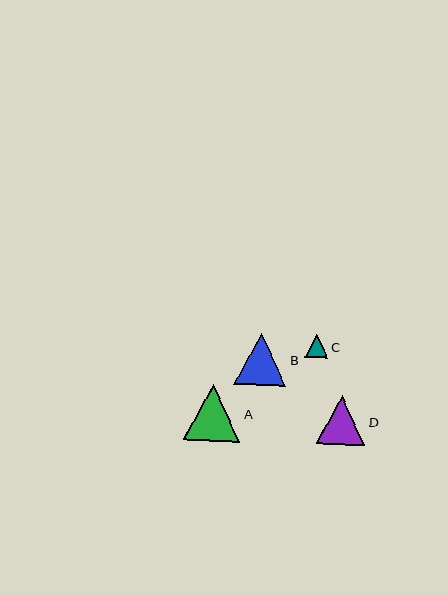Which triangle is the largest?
Triangle A is the largest with a size of approximately 57 pixels.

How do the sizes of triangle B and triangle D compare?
Triangle B and triangle D are approximately the same size.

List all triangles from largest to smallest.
From largest to smallest: A, B, D, C.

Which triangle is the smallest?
Triangle C is the smallest with a size of approximately 22 pixels.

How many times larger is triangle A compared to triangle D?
Triangle A is approximately 1.2 times the size of triangle D.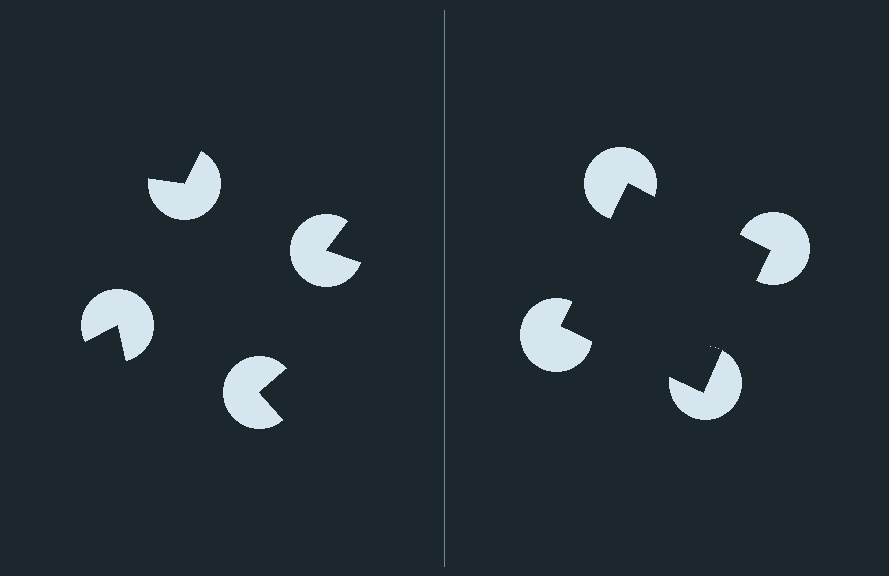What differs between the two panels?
The pac-man discs are positioned identically on both sides; only the wedge orientations differ. On the right they align to a square; on the left they are misaligned.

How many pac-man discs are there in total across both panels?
8 — 4 on each side.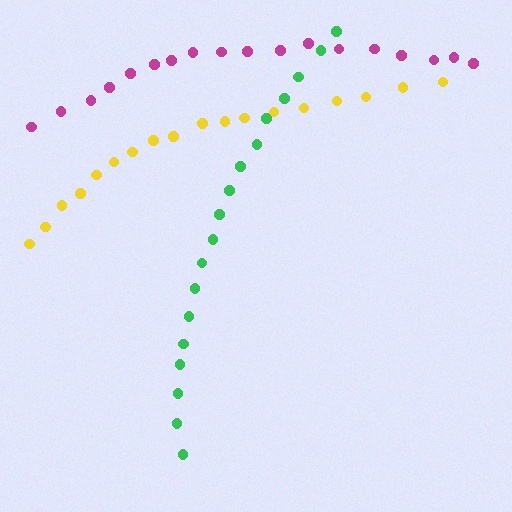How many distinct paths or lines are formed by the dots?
There are 3 distinct paths.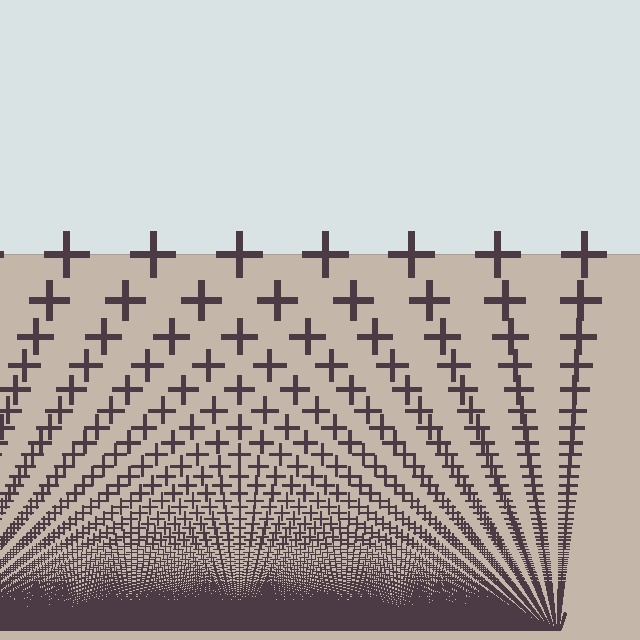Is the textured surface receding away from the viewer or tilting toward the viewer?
The surface appears to tilt toward the viewer. Texture elements get larger and sparser toward the top.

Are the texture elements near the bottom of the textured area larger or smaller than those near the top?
Smaller. The gradient is inverted — elements near the bottom are smaller and denser.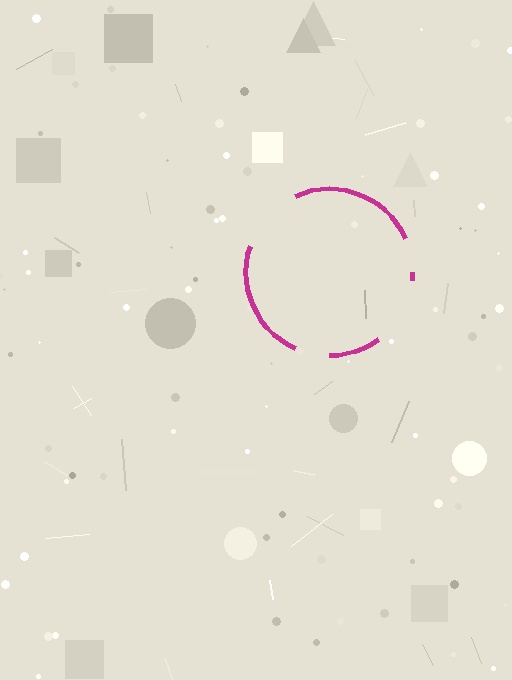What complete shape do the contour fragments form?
The contour fragments form a circle.